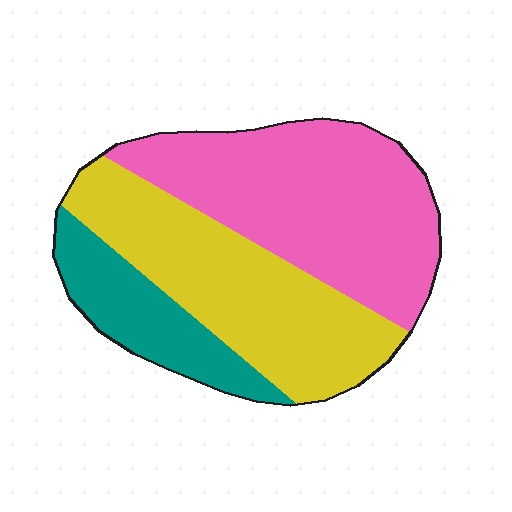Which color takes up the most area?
Pink, at roughly 45%.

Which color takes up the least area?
Teal, at roughly 20%.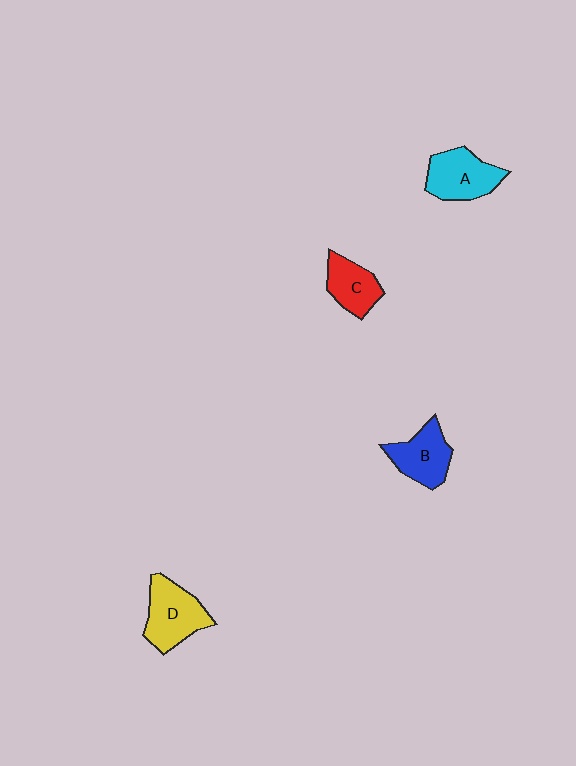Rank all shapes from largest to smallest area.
From largest to smallest: D (yellow), A (cyan), B (blue), C (red).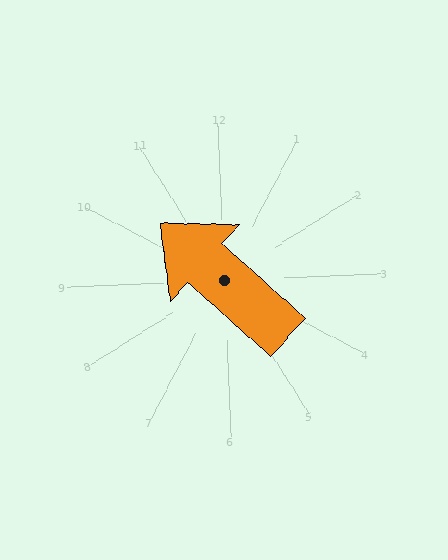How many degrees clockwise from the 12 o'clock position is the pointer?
Approximately 314 degrees.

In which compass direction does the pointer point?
Northwest.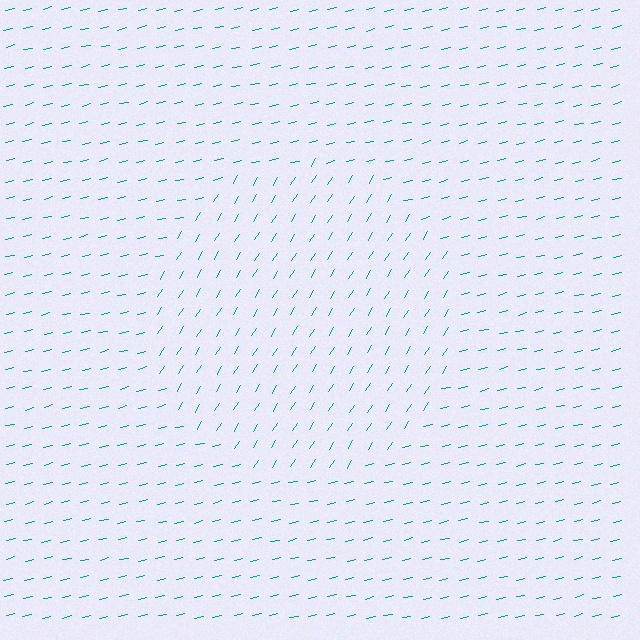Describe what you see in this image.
The image is filled with small teal line segments. A circle region in the image has lines oriented differently from the surrounding lines, creating a visible texture boundary.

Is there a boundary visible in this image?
Yes, there is a texture boundary formed by a change in line orientation.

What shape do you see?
I see a circle.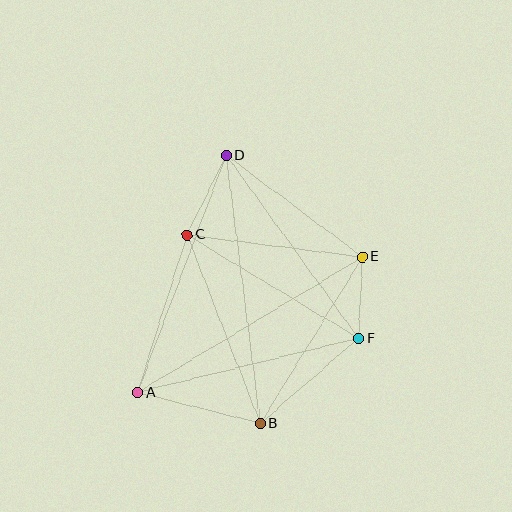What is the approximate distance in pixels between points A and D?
The distance between A and D is approximately 253 pixels.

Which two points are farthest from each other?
Points B and D are farthest from each other.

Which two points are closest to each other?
Points E and F are closest to each other.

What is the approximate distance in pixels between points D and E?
The distance between D and E is approximately 170 pixels.